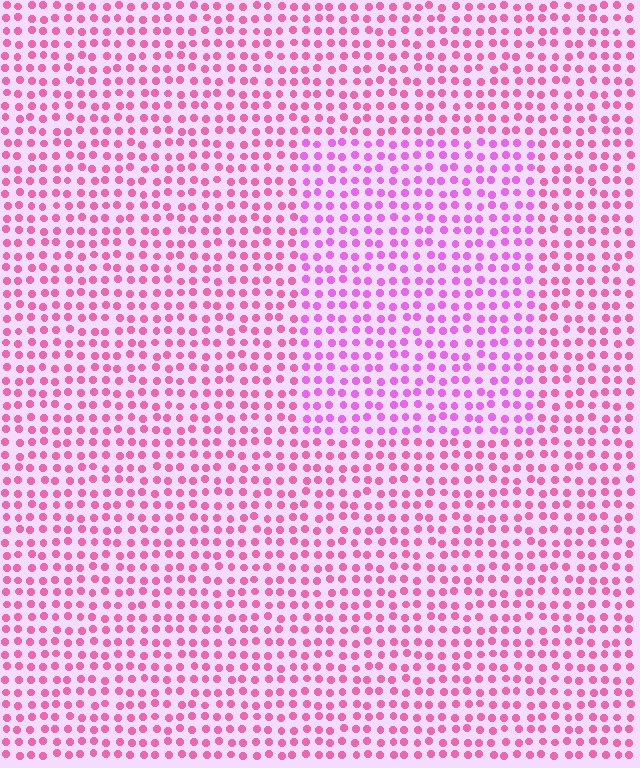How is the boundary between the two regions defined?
The boundary is defined purely by a slight shift in hue (about 29 degrees). Spacing, size, and orientation are identical on both sides.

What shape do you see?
I see a rectangle.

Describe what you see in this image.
The image is filled with small pink elements in a uniform arrangement. A rectangle-shaped region is visible where the elements are tinted to a slightly different hue, forming a subtle color boundary.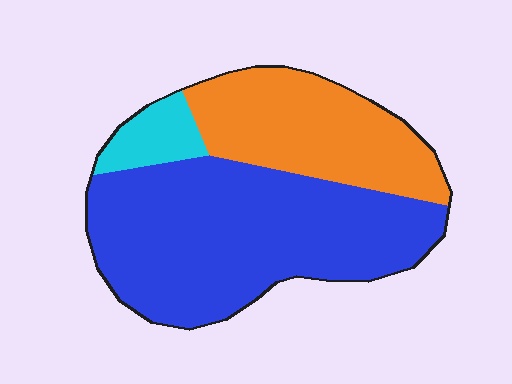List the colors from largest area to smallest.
From largest to smallest: blue, orange, cyan.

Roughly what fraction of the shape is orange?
Orange takes up about one third (1/3) of the shape.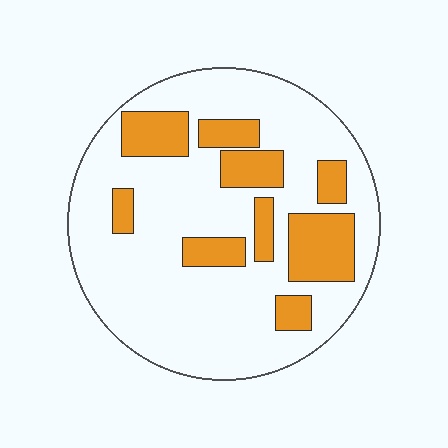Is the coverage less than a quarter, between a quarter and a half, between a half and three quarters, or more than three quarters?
Less than a quarter.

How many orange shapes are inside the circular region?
9.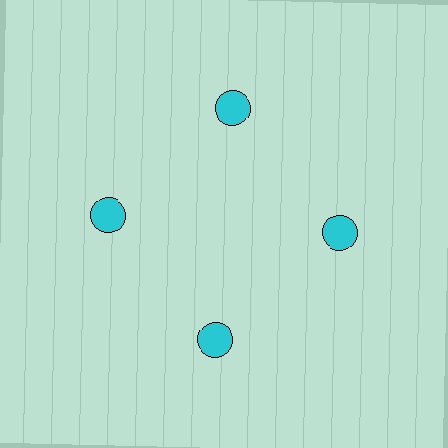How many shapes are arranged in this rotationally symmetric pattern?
There are 4 shapes, arranged in 4 groups of 1.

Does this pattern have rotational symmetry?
Yes, this pattern has 4-fold rotational symmetry. It looks the same after rotating 90 degrees around the center.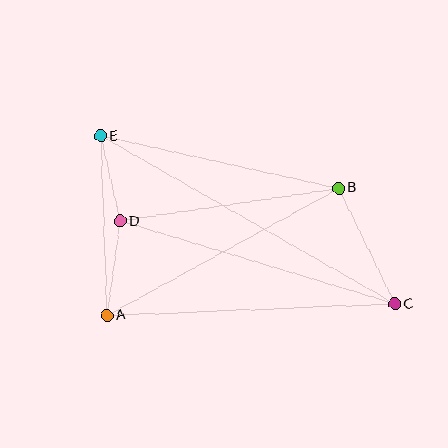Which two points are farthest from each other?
Points C and E are farthest from each other.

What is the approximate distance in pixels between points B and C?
The distance between B and C is approximately 128 pixels.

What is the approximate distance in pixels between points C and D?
The distance between C and D is approximately 287 pixels.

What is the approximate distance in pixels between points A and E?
The distance between A and E is approximately 180 pixels.